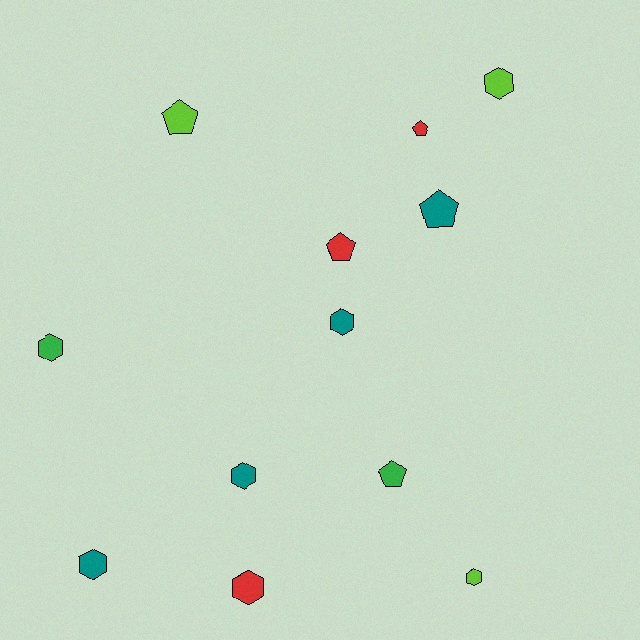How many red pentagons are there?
There are 2 red pentagons.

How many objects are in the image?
There are 12 objects.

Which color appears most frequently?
Teal, with 4 objects.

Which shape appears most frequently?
Hexagon, with 7 objects.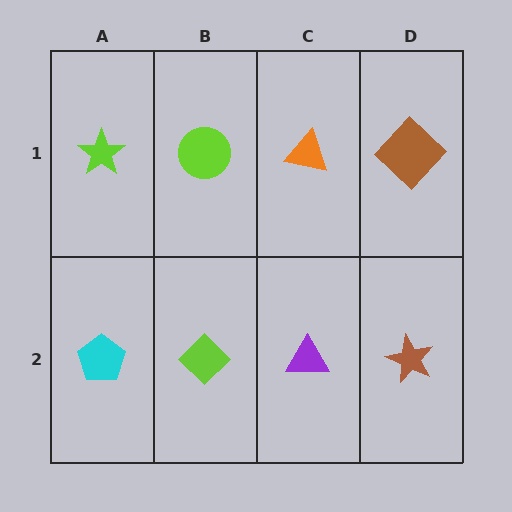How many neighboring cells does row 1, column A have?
2.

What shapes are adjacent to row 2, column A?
A lime star (row 1, column A), a lime diamond (row 2, column B).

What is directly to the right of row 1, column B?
An orange triangle.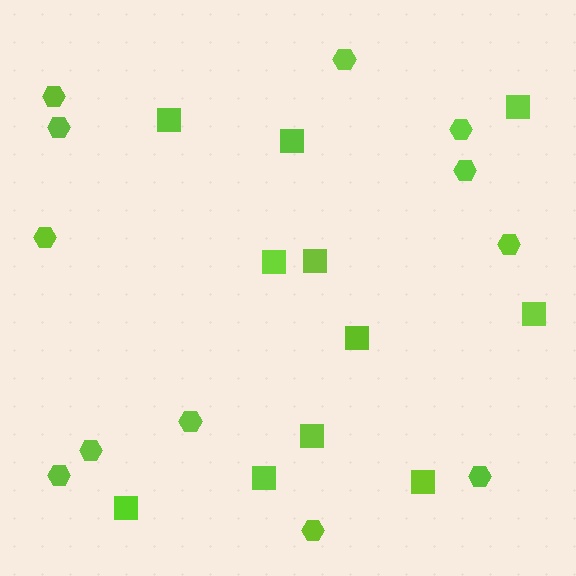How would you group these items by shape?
There are 2 groups: one group of hexagons (12) and one group of squares (11).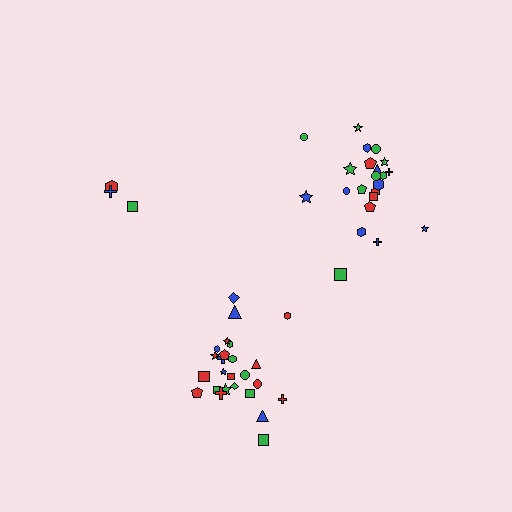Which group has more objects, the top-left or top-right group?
The top-right group.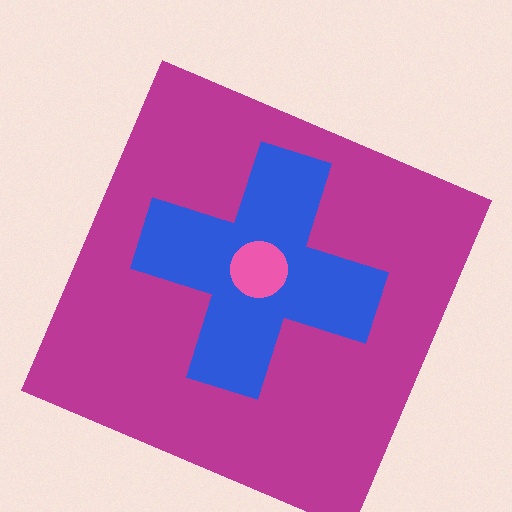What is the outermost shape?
The magenta square.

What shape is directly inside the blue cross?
The pink circle.